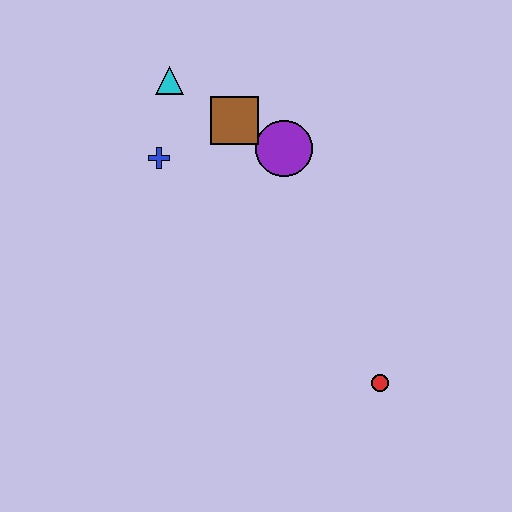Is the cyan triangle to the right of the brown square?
No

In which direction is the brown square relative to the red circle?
The brown square is above the red circle.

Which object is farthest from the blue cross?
The red circle is farthest from the blue cross.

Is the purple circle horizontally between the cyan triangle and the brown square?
No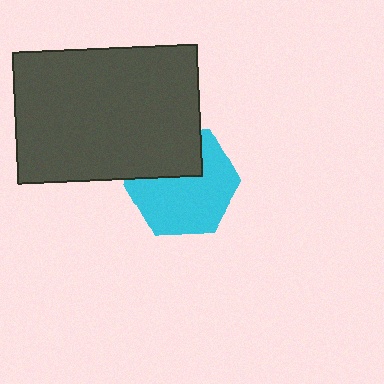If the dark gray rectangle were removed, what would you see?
You would see the complete cyan hexagon.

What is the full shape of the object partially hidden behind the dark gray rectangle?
The partially hidden object is a cyan hexagon.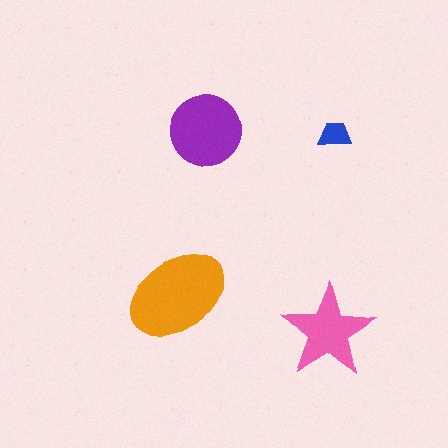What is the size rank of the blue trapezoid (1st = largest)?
4th.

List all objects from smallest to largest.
The blue trapezoid, the pink star, the purple circle, the orange ellipse.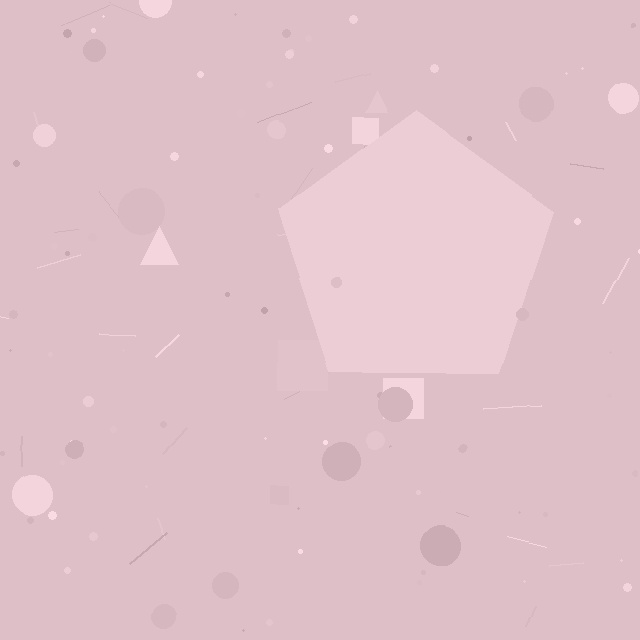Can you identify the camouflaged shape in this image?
The camouflaged shape is a pentagon.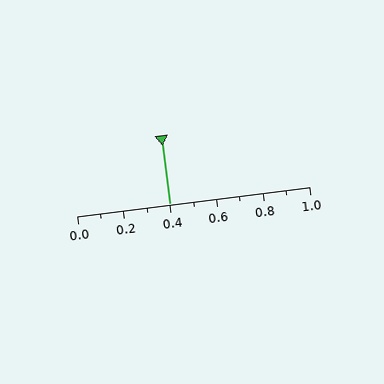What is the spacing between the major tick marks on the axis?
The major ticks are spaced 0.2 apart.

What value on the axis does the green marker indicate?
The marker indicates approximately 0.4.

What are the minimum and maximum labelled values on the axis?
The axis runs from 0.0 to 1.0.